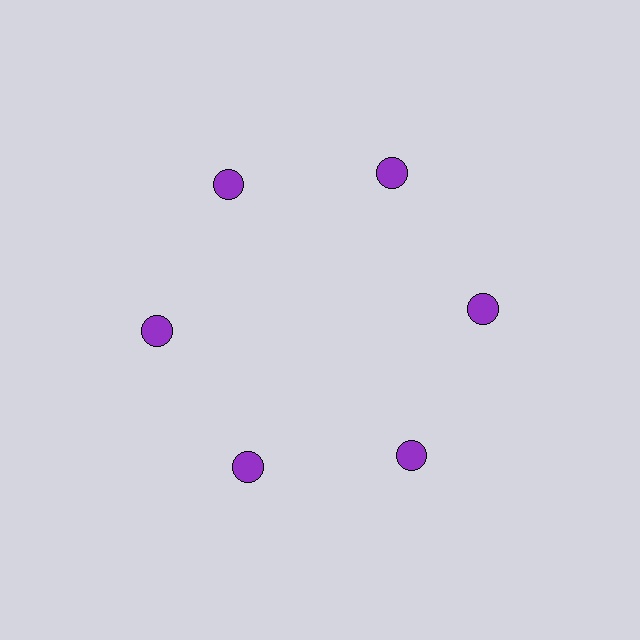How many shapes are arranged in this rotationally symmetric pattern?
There are 6 shapes, arranged in 6 groups of 1.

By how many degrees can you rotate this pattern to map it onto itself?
The pattern maps onto itself every 60 degrees of rotation.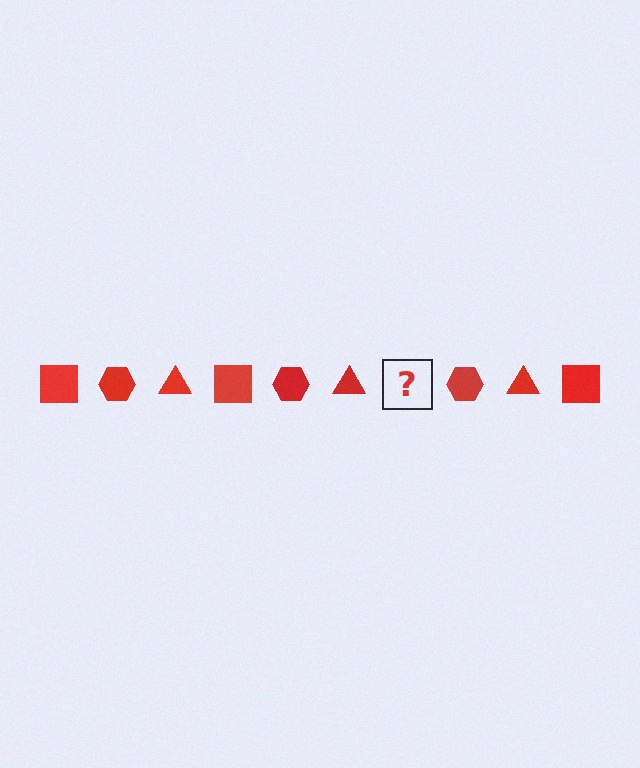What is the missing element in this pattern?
The missing element is a red square.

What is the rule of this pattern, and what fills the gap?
The rule is that the pattern cycles through square, hexagon, triangle shapes in red. The gap should be filled with a red square.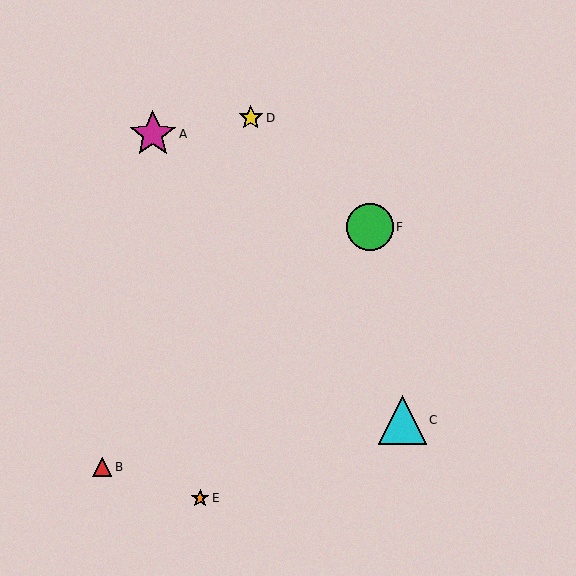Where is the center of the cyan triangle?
The center of the cyan triangle is at (402, 420).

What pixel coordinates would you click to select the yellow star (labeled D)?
Click at (251, 118) to select the yellow star D.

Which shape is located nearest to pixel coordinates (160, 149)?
The magenta star (labeled A) at (153, 134) is nearest to that location.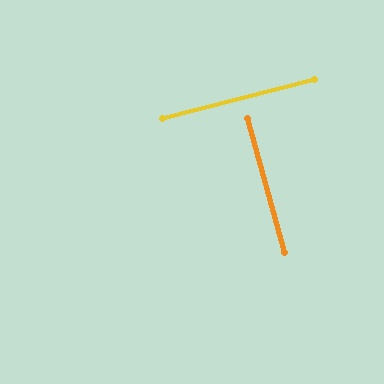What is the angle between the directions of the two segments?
Approximately 89 degrees.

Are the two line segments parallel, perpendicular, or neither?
Perpendicular — they meet at approximately 89°.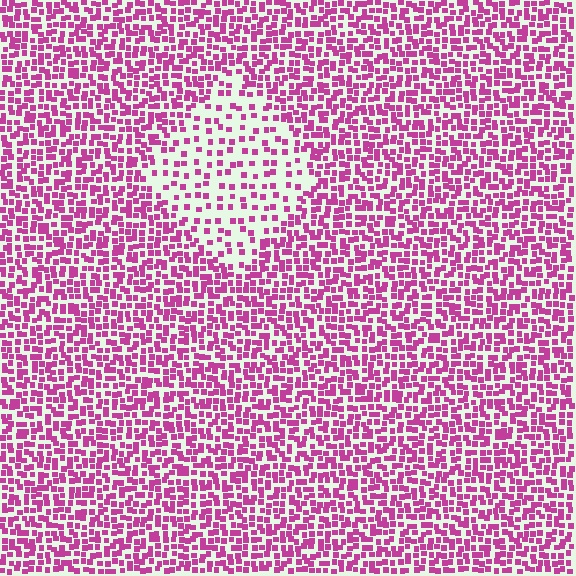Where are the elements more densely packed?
The elements are more densely packed outside the diamond boundary.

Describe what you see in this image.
The image contains small magenta elements arranged at two different densities. A diamond-shaped region is visible where the elements are less densely packed than the surrounding area.